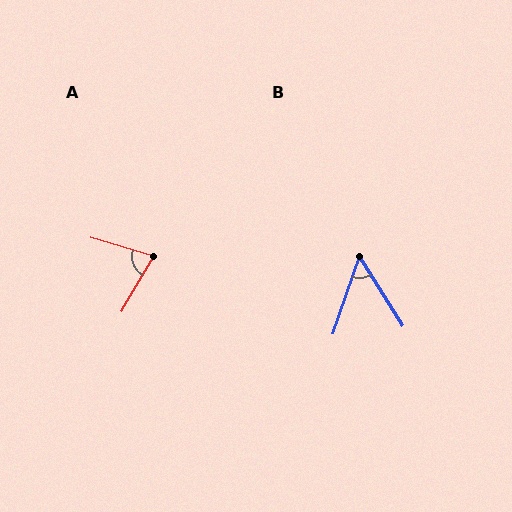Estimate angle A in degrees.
Approximately 76 degrees.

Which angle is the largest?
A, at approximately 76 degrees.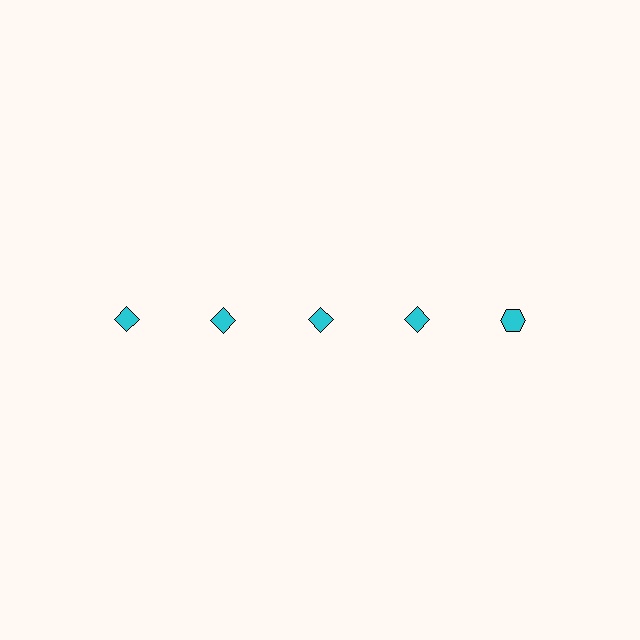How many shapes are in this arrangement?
There are 5 shapes arranged in a grid pattern.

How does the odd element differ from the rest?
It has a different shape: hexagon instead of diamond.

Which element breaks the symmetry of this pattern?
The cyan hexagon in the top row, rightmost column breaks the symmetry. All other shapes are cyan diamonds.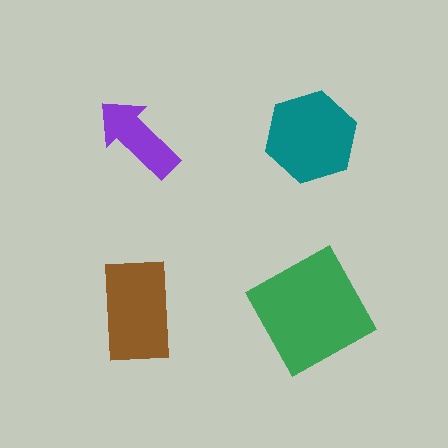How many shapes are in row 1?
2 shapes.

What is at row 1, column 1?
A purple arrow.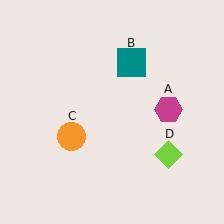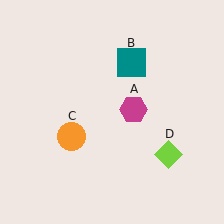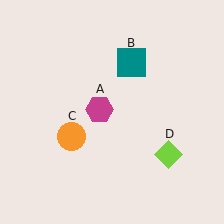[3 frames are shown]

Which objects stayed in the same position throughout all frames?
Teal square (object B) and orange circle (object C) and lime diamond (object D) remained stationary.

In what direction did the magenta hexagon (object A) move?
The magenta hexagon (object A) moved left.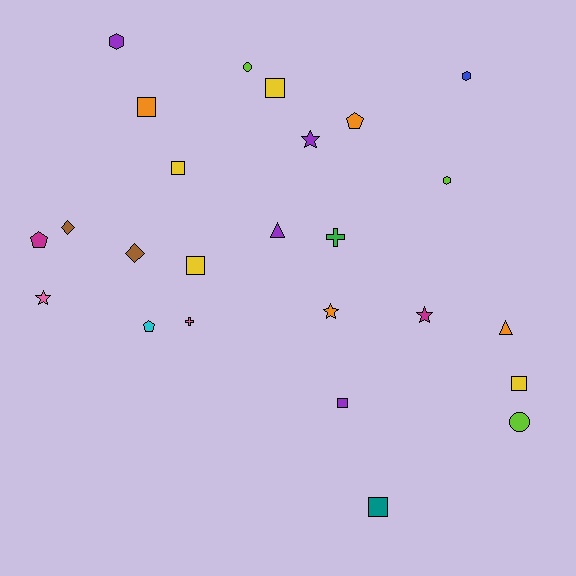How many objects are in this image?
There are 25 objects.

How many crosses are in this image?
There are 2 crosses.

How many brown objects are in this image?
There are 2 brown objects.